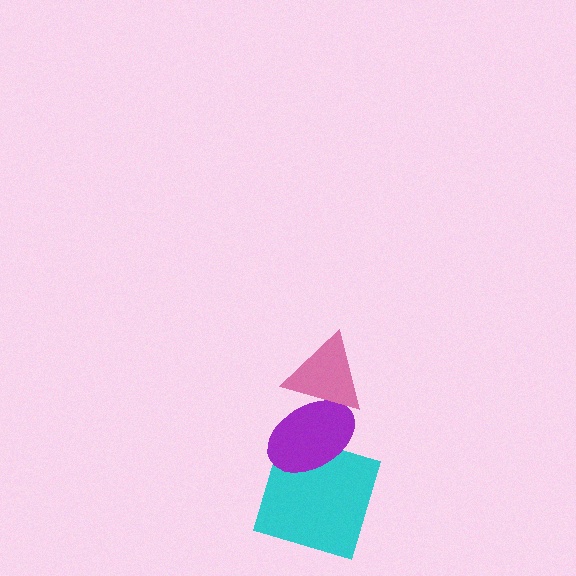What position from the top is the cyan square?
The cyan square is 3rd from the top.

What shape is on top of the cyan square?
The purple ellipse is on top of the cyan square.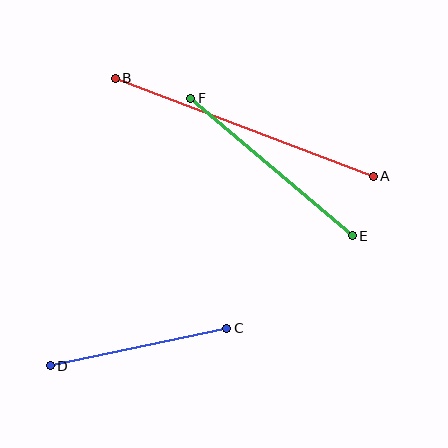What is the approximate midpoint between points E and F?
The midpoint is at approximately (271, 167) pixels.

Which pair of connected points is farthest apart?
Points A and B are farthest apart.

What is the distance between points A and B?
The distance is approximately 276 pixels.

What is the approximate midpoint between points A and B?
The midpoint is at approximately (244, 127) pixels.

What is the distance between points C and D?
The distance is approximately 180 pixels.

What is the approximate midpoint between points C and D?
The midpoint is at approximately (139, 347) pixels.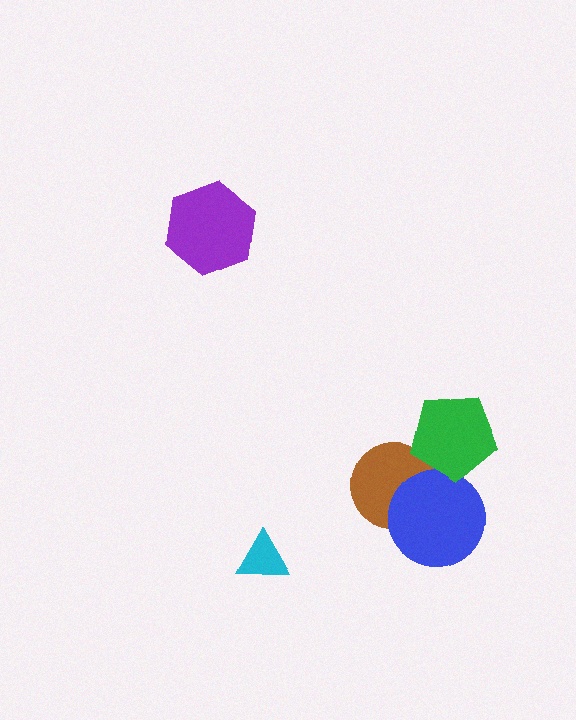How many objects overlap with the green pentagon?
3 objects overlap with the green pentagon.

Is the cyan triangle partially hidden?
No, no other shape covers it.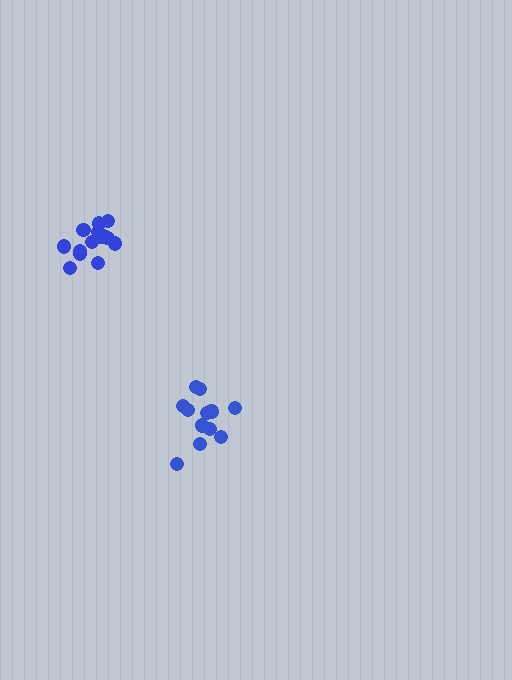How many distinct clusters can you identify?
There are 2 distinct clusters.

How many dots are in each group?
Group 1: 12 dots, Group 2: 14 dots (26 total).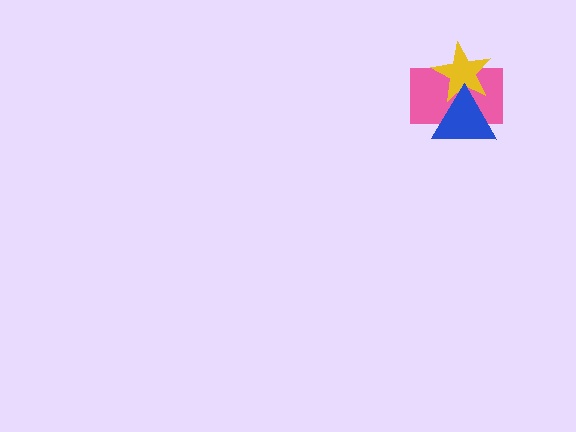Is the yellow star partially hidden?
Yes, it is partially covered by another shape.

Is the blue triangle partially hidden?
No, no other shape covers it.